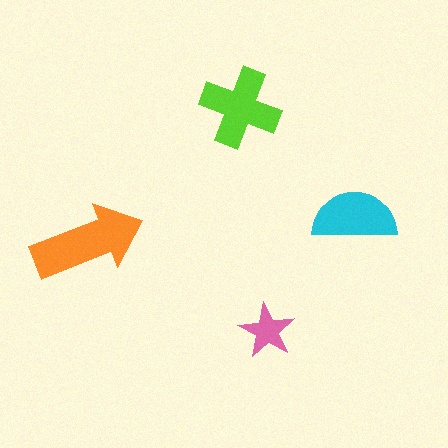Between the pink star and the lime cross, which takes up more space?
The lime cross.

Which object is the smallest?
The pink star.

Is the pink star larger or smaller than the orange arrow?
Smaller.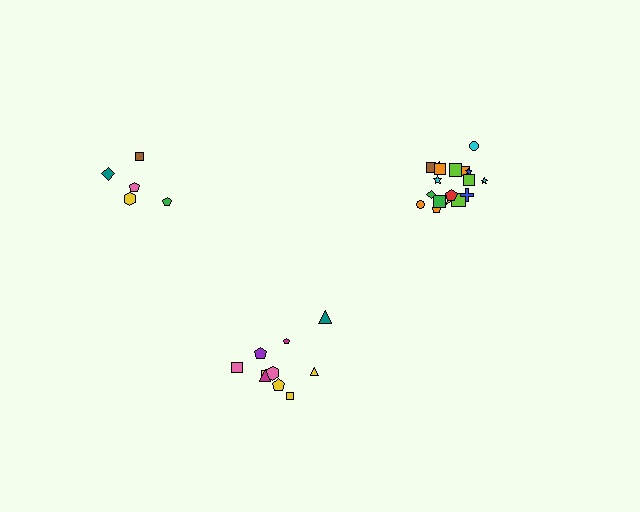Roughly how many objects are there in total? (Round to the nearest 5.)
Roughly 35 objects in total.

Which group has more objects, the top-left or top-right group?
The top-right group.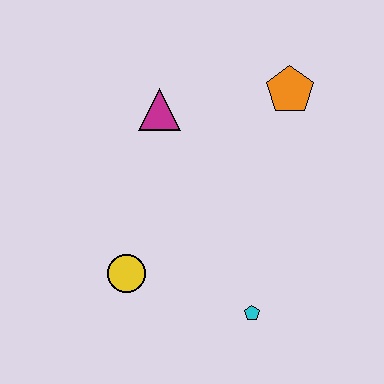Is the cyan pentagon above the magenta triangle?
No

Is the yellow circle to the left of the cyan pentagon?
Yes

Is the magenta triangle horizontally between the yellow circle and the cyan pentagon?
Yes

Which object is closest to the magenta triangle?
The orange pentagon is closest to the magenta triangle.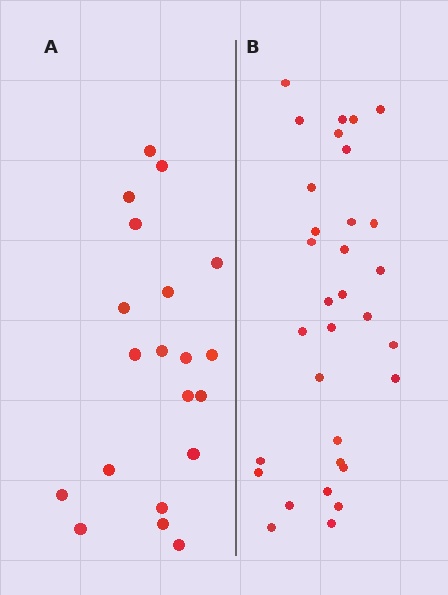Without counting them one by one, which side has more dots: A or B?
Region B (the right region) has more dots.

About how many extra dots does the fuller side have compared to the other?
Region B has roughly 12 or so more dots than region A.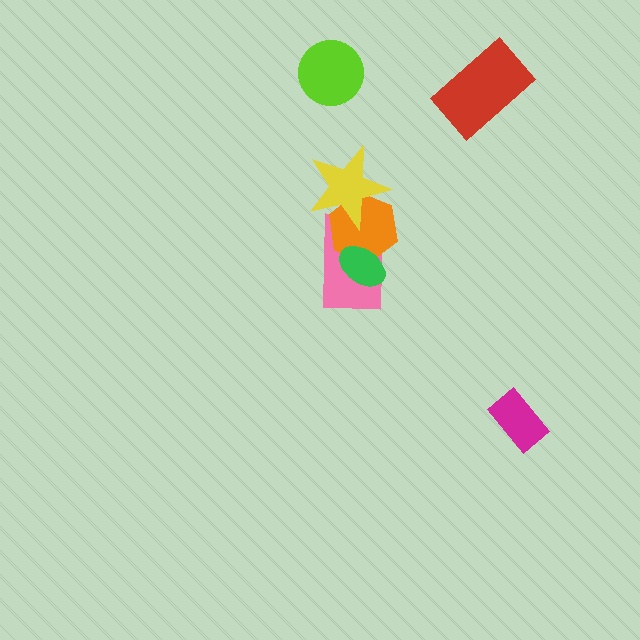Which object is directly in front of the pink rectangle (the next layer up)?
The orange hexagon is directly in front of the pink rectangle.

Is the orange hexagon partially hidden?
Yes, it is partially covered by another shape.